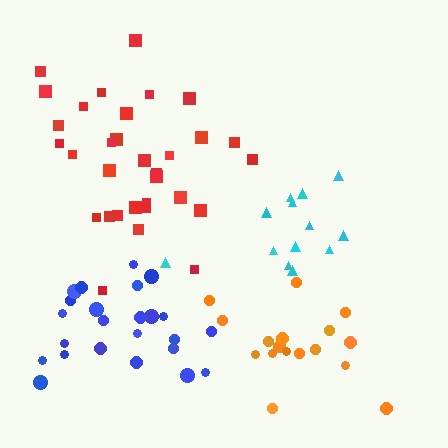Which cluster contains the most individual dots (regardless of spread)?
Red (33).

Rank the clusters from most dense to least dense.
cyan, blue, red, orange.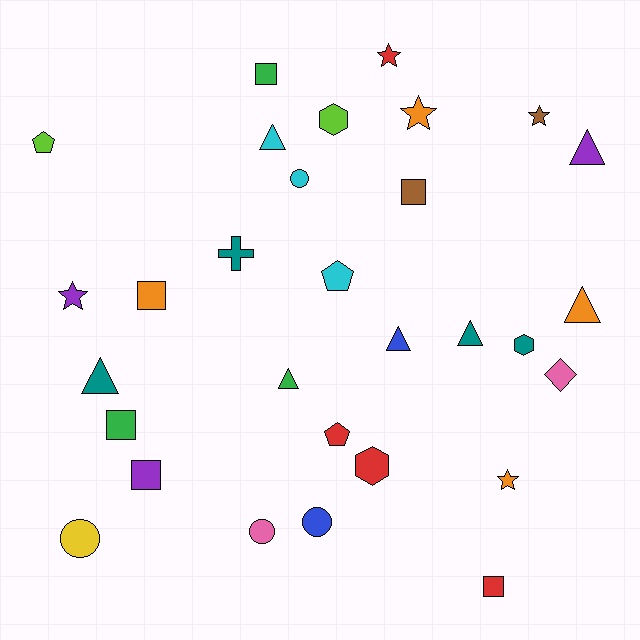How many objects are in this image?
There are 30 objects.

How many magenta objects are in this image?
There are no magenta objects.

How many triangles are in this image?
There are 7 triangles.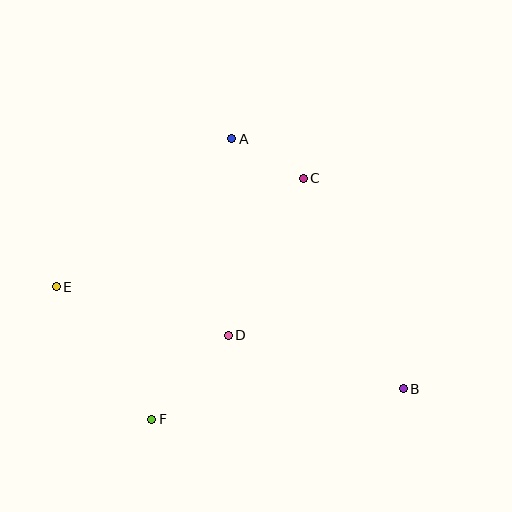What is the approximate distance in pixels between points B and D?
The distance between B and D is approximately 183 pixels.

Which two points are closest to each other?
Points A and C are closest to each other.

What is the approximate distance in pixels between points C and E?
The distance between C and E is approximately 270 pixels.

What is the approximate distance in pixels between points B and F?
The distance between B and F is approximately 253 pixels.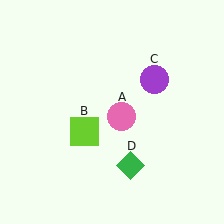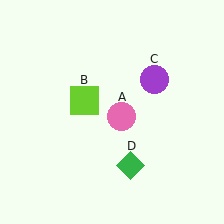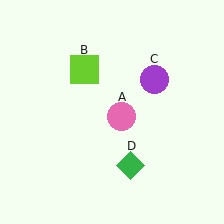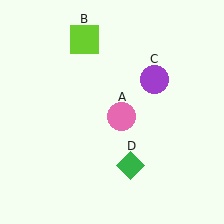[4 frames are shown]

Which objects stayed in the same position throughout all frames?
Pink circle (object A) and purple circle (object C) and green diamond (object D) remained stationary.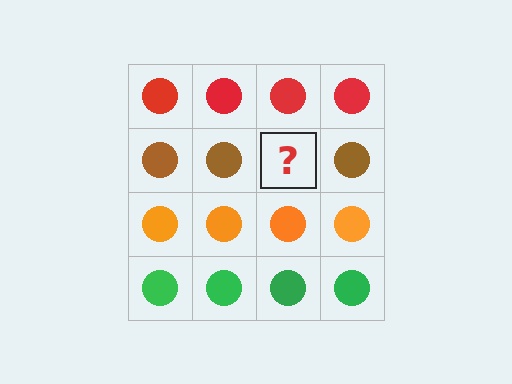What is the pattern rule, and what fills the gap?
The rule is that each row has a consistent color. The gap should be filled with a brown circle.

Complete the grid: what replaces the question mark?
The question mark should be replaced with a brown circle.